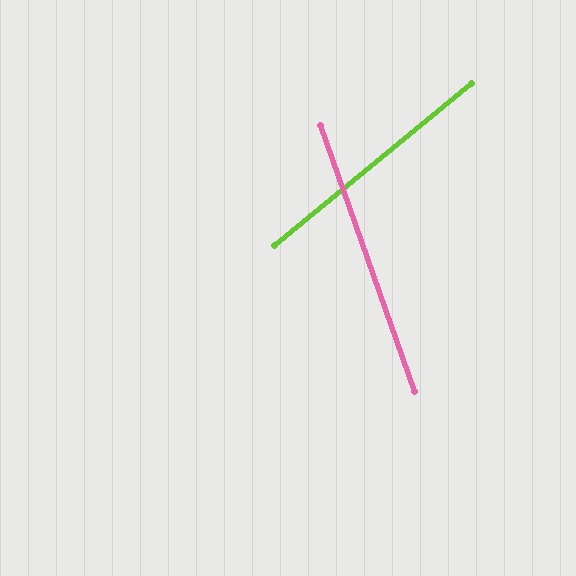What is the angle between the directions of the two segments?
Approximately 70 degrees.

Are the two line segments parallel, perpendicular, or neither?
Neither parallel nor perpendicular — they differ by about 70°.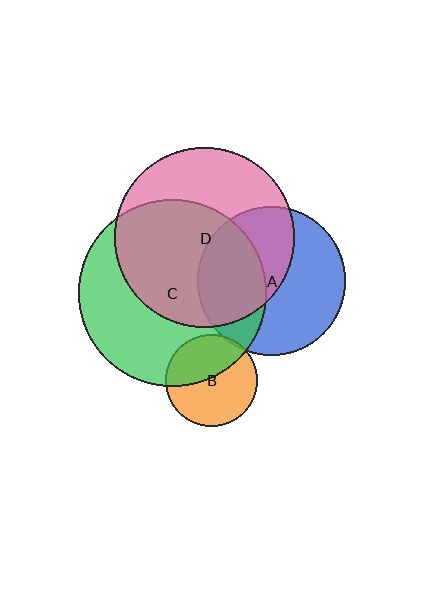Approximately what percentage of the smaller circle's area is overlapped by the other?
Approximately 60%.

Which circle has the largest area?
Circle C (green).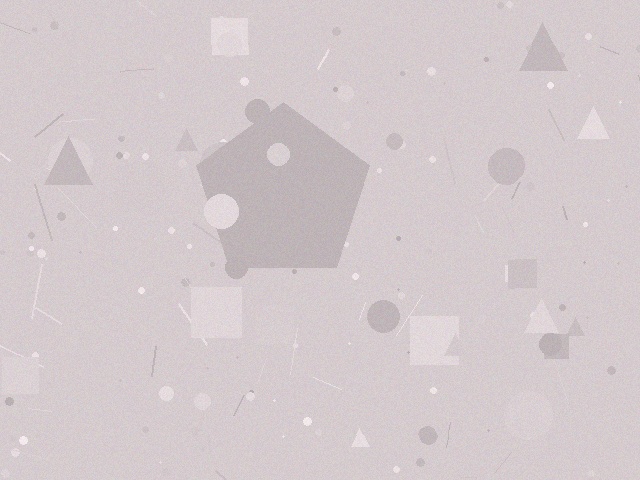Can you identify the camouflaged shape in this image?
The camouflaged shape is a pentagon.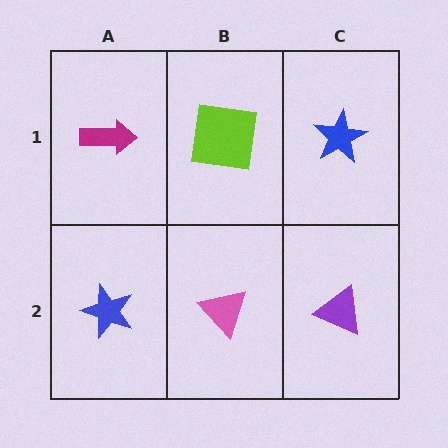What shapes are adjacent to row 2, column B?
A lime square (row 1, column B), a blue star (row 2, column A), a purple triangle (row 2, column C).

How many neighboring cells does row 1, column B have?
3.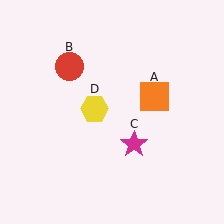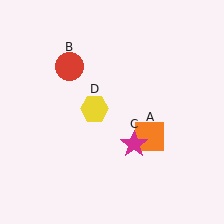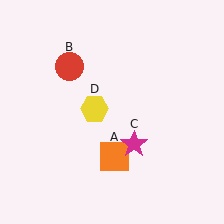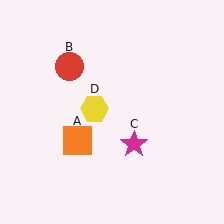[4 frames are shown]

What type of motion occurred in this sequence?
The orange square (object A) rotated clockwise around the center of the scene.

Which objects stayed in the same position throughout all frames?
Red circle (object B) and magenta star (object C) and yellow hexagon (object D) remained stationary.